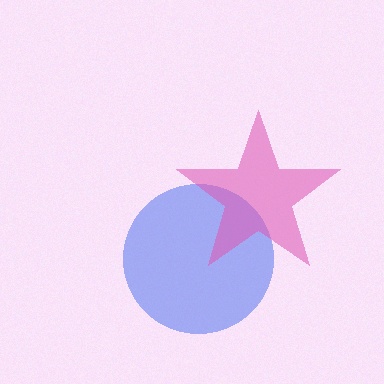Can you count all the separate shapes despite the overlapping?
Yes, there are 2 separate shapes.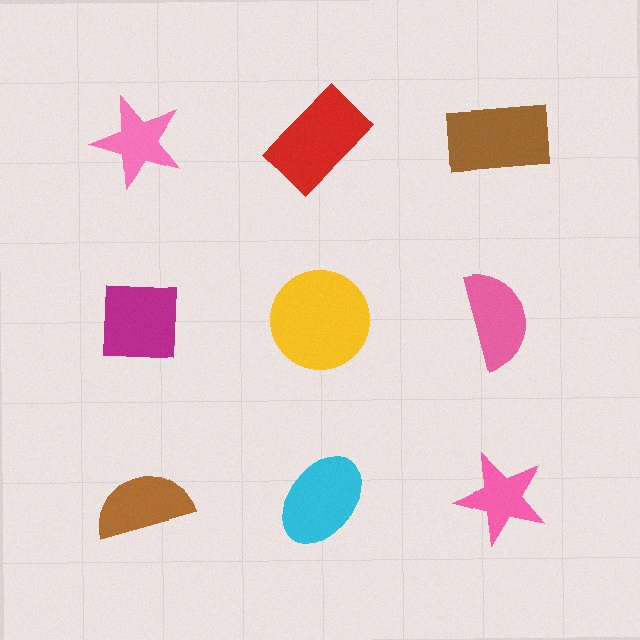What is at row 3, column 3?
A pink star.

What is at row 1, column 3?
A brown rectangle.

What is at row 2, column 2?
A yellow circle.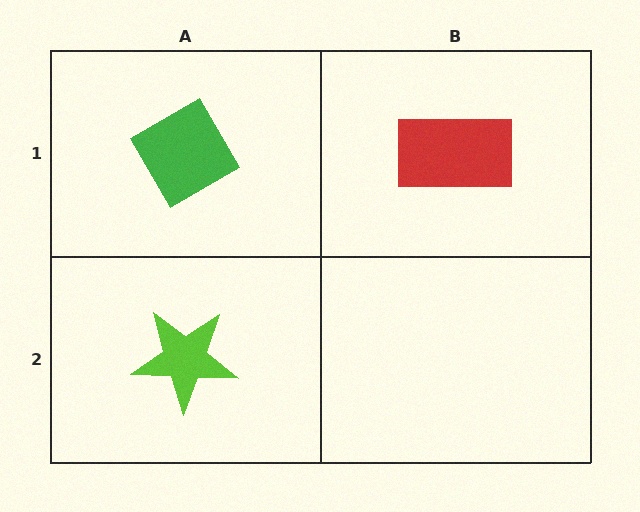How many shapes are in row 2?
1 shape.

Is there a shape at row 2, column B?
No, that cell is empty.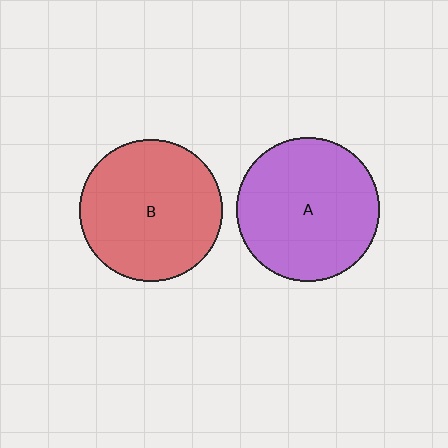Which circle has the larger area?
Circle A (purple).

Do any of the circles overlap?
No, none of the circles overlap.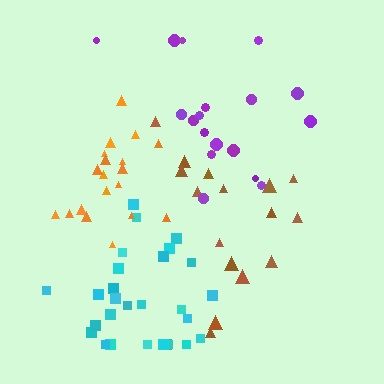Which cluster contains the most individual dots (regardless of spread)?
Cyan (29).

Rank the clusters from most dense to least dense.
orange, cyan, brown, purple.